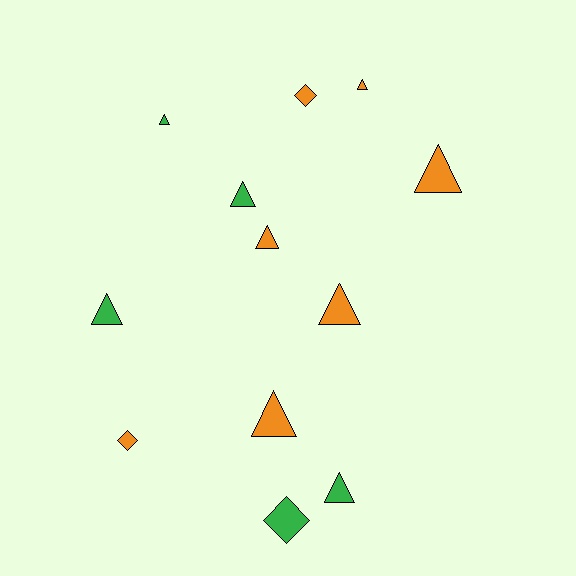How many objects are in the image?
There are 12 objects.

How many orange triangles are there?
There are 5 orange triangles.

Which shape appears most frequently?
Triangle, with 9 objects.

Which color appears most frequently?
Orange, with 7 objects.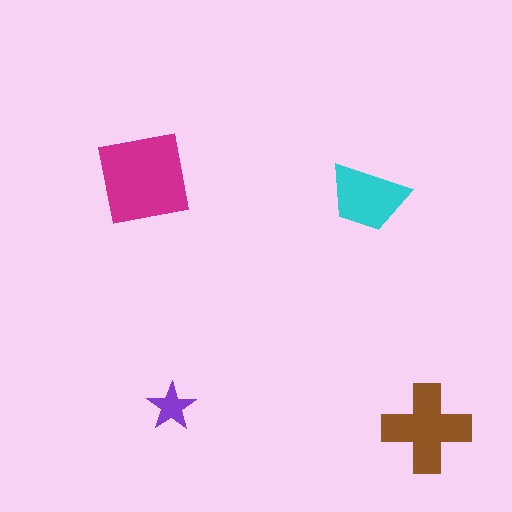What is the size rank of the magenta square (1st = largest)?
1st.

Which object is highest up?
The magenta square is topmost.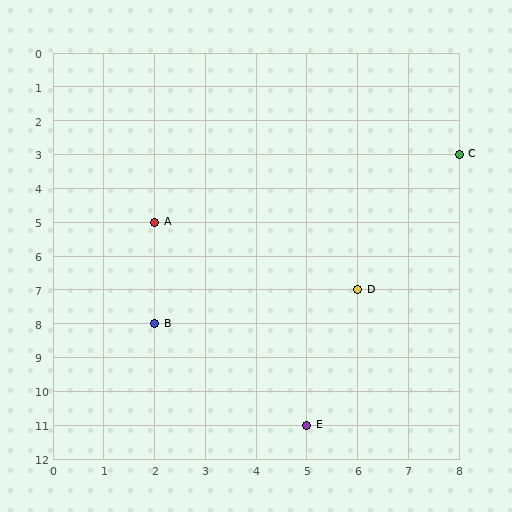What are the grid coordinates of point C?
Point C is at grid coordinates (8, 3).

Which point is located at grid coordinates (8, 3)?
Point C is at (8, 3).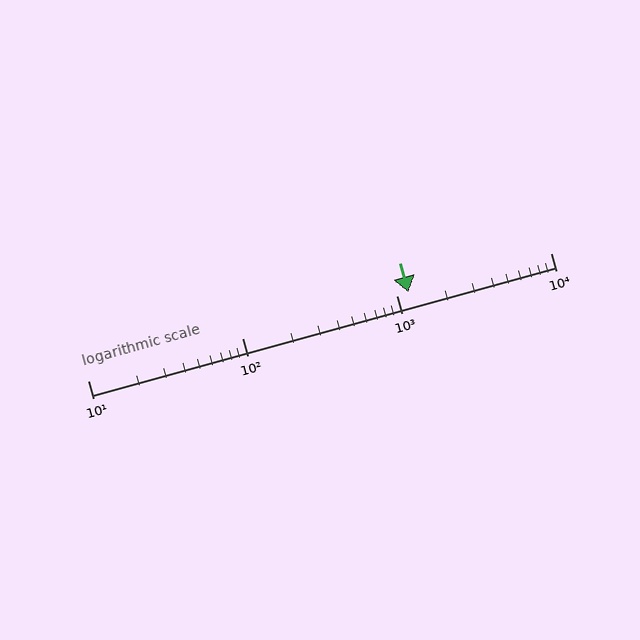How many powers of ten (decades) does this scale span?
The scale spans 3 decades, from 10 to 10000.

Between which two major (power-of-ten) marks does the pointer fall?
The pointer is between 1000 and 10000.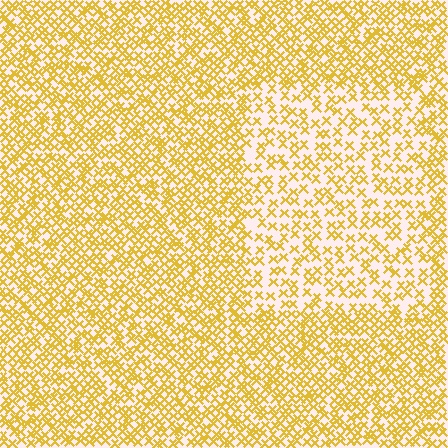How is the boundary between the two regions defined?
The boundary is defined by a change in element density (approximately 1.9x ratio). All elements are the same color, size, and shape.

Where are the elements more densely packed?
The elements are more densely packed outside the rectangle boundary.